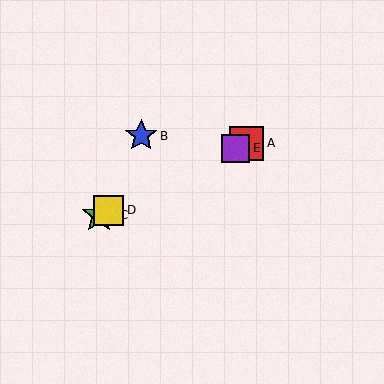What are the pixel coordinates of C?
Object C is at (99, 215).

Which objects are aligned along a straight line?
Objects A, C, D, E are aligned along a straight line.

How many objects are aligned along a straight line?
4 objects (A, C, D, E) are aligned along a straight line.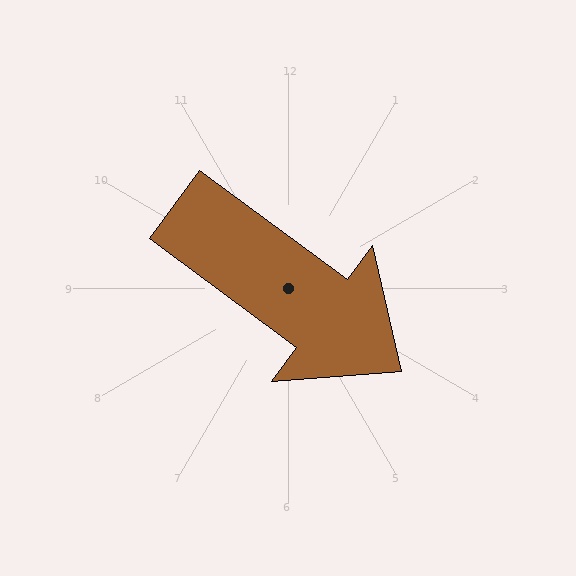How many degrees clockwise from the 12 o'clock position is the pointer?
Approximately 127 degrees.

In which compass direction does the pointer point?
Southeast.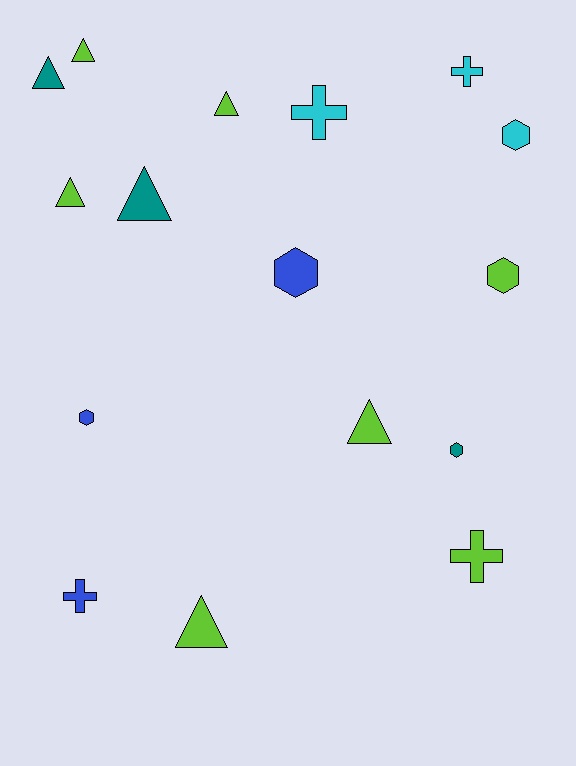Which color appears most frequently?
Lime, with 7 objects.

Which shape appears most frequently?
Triangle, with 7 objects.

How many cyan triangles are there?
There are no cyan triangles.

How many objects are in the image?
There are 16 objects.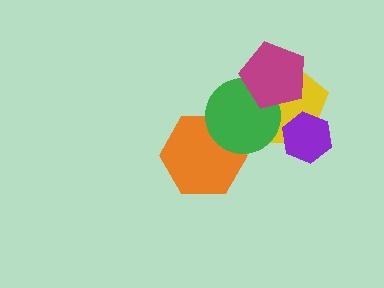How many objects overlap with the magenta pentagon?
2 objects overlap with the magenta pentagon.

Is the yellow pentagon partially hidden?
Yes, it is partially covered by another shape.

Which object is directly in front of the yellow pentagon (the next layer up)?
The purple hexagon is directly in front of the yellow pentagon.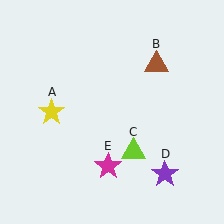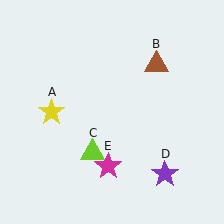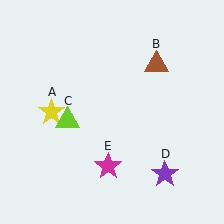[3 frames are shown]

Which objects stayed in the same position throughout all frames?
Yellow star (object A) and brown triangle (object B) and purple star (object D) and magenta star (object E) remained stationary.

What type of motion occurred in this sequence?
The lime triangle (object C) rotated clockwise around the center of the scene.